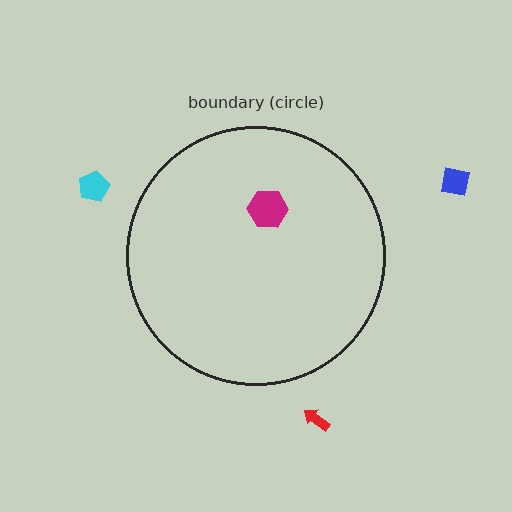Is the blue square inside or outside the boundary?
Outside.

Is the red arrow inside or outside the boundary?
Outside.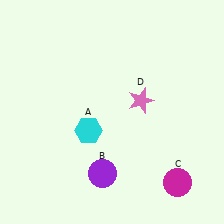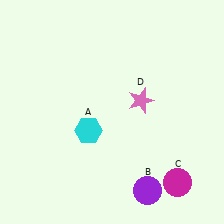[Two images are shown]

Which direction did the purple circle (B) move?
The purple circle (B) moved right.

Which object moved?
The purple circle (B) moved right.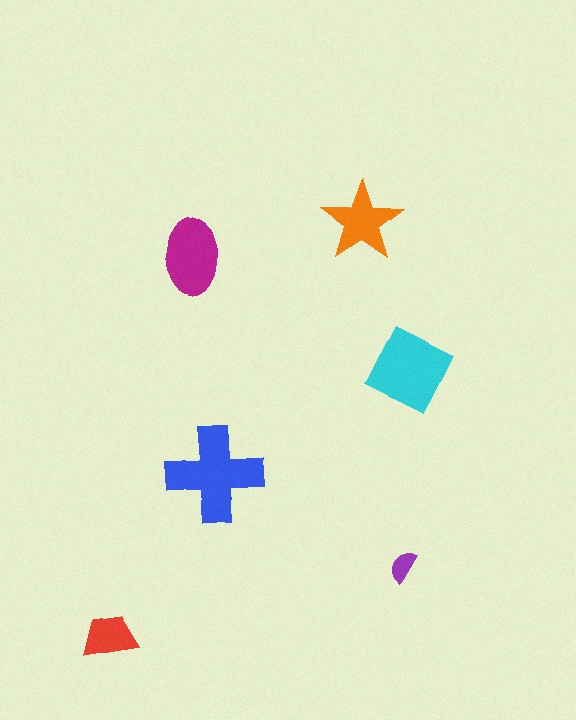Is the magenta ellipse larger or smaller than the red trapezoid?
Larger.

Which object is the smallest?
The purple semicircle.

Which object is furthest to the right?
The cyan square is rightmost.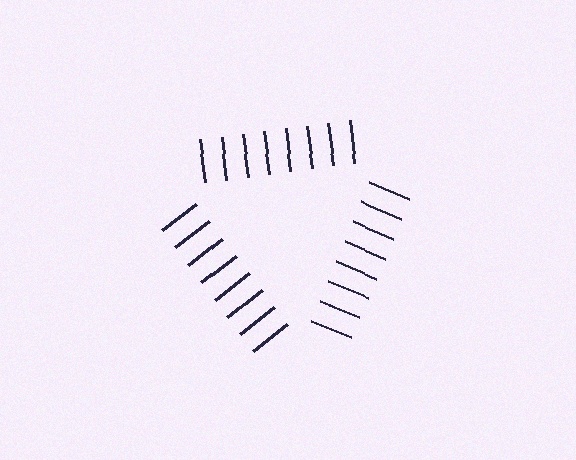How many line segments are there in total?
24 — 8 along each of the 3 edges.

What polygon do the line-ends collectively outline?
An illusory triangle — the line segments terminate on its edges but no continuous stroke is drawn.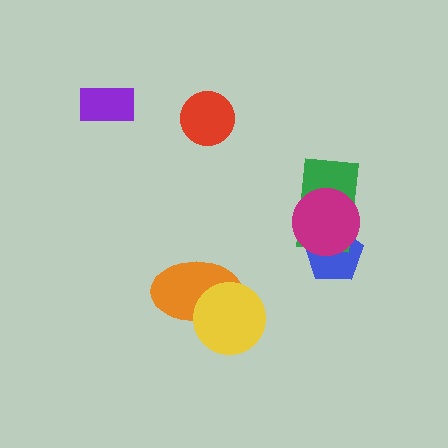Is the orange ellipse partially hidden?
Yes, it is partially covered by another shape.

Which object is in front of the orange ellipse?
The yellow circle is in front of the orange ellipse.